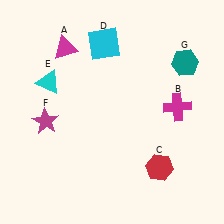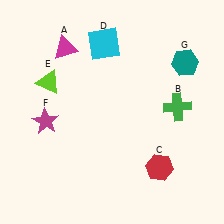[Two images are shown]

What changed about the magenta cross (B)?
In Image 1, B is magenta. In Image 2, it changed to green.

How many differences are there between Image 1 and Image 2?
There are 2 differences between the two images.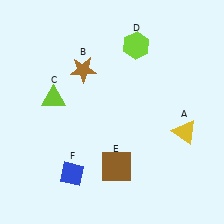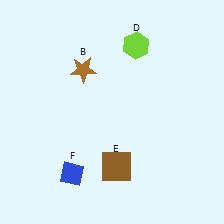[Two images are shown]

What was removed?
The yellow triangle (A), the lime triangle (C) were removed in Image 2.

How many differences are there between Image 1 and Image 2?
There are 2 differences between the two images.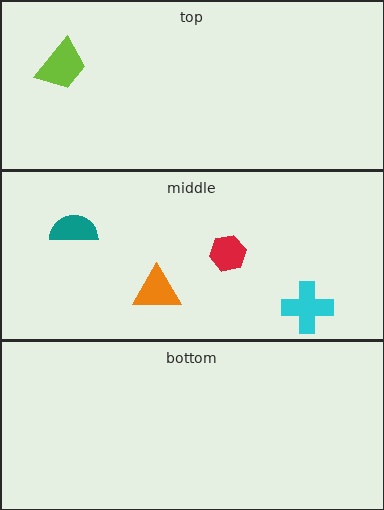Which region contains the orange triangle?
The middle region.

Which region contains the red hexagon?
The middle region.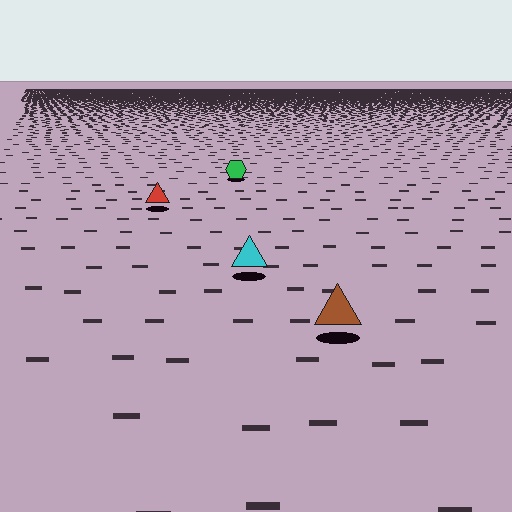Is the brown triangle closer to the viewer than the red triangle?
Yes. The brown triangle is closer — you can tell from the texture gradient: the ground texture is coarser near it.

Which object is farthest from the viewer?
The green hexagon is farthest from the viewer. It appears smaller and the ground texture around it is denser.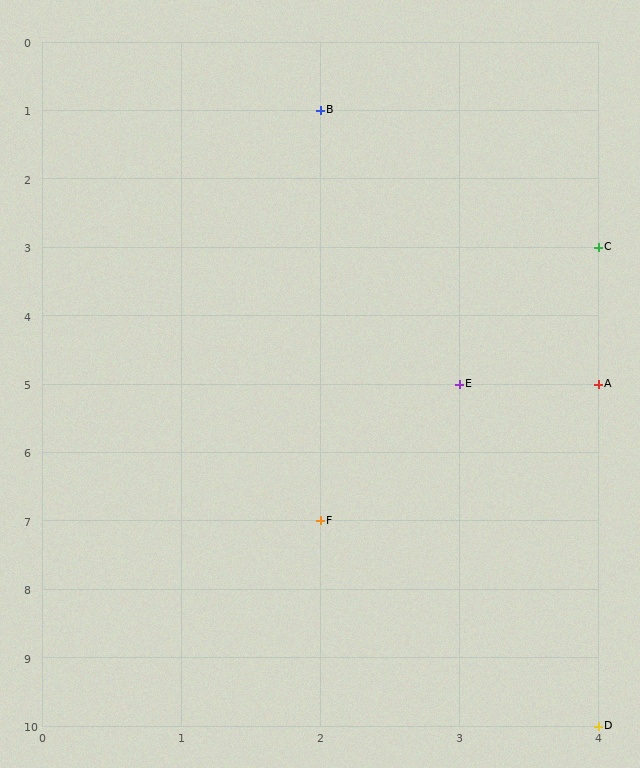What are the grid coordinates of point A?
Point A is at grid coordinates (4, 5).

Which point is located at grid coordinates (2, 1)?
Point B is at (2, 1).